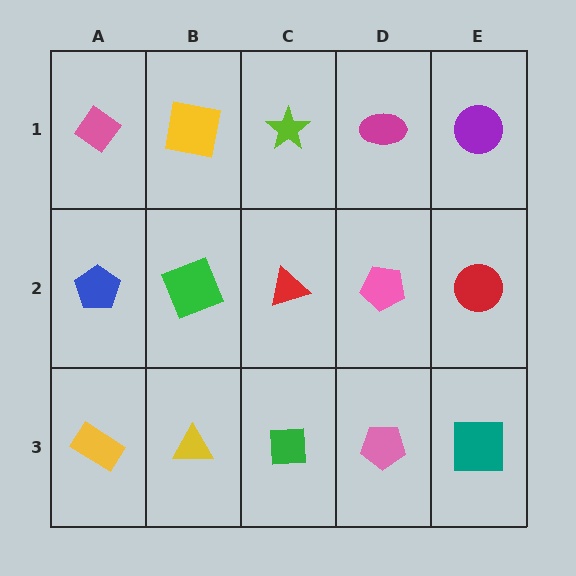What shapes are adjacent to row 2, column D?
A magenta ellipse (row 1, column D), a pink pentagon (row 3, column D), a red triangle (row 2, column C), a red circle (row 2, column E).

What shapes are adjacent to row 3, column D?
A pink pentagon (row 2, column D), a green square (row 3, column C), a teal square (row 3, column E).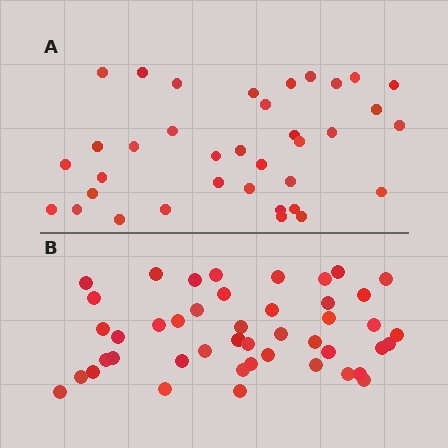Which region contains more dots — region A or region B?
Region B (the bottom region) has more dots.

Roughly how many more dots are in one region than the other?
Region B has roughly 8 or so more dots than region A.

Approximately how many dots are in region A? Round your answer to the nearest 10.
About 40 dots. (The exact count is 36, which rounds to 40.)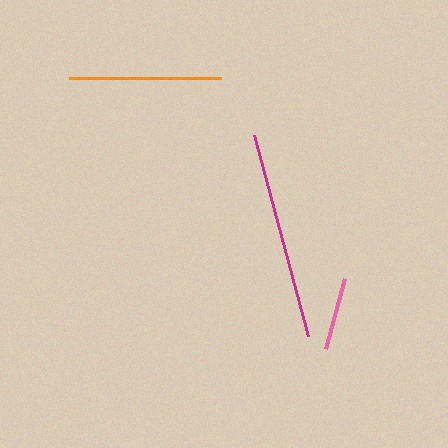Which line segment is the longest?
The magenta line is the longest at approximately 208 pixels.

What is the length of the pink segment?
The pink segment is approximately 72 pixels long.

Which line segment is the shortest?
The pink line is the shortest at approximately 72 pixels.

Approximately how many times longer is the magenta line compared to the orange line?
The magenta line is approximately 1.4 times the length of the orange line.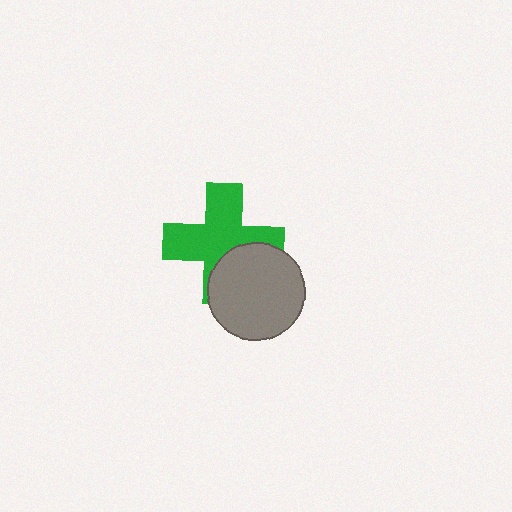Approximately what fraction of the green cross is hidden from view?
Roughly 31% of the green cross is hidden behind the gray circle.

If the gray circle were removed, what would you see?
You would see the complete green cross.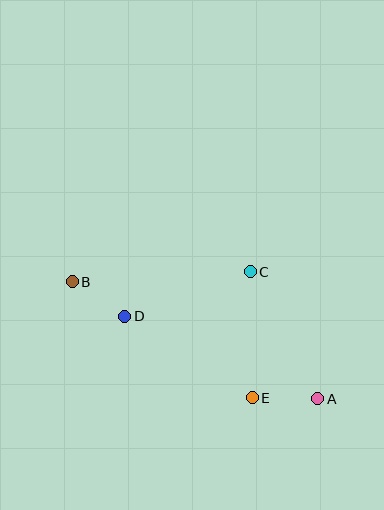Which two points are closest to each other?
Points B and D are closest to each other.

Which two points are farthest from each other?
Points A and B are farthest from each other.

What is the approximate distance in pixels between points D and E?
The distance between D and E is approximately 151 pixels.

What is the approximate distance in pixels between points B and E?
The distance between B and E is approximately 214 pixels.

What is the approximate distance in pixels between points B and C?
The distance between B and C is approximately 178 pixels.